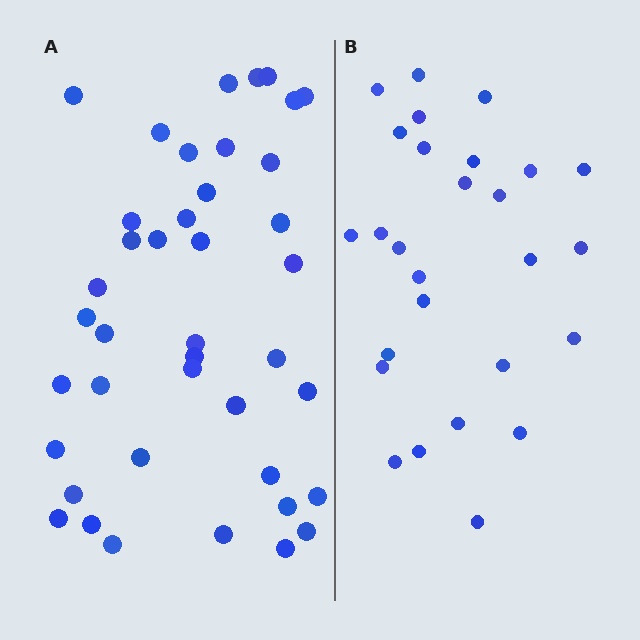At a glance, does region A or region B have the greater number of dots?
Region A (the left region) has more dots.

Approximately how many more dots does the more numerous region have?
Region A has approximately 15 more dots than region B.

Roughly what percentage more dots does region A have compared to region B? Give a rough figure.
About 50% more.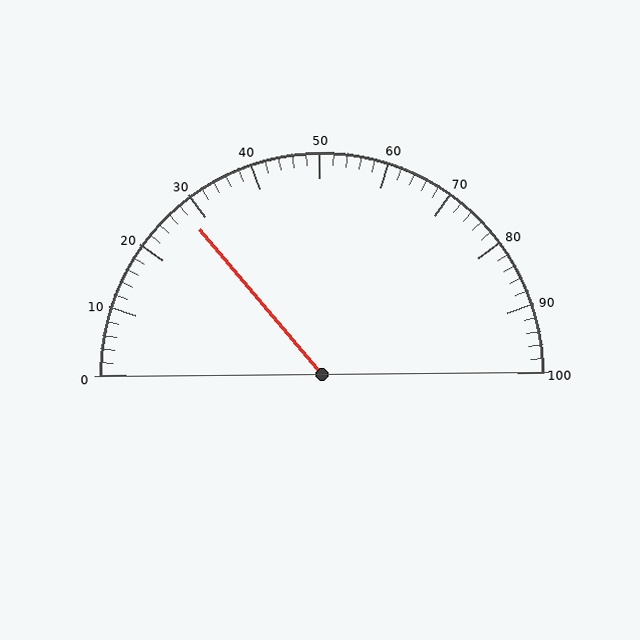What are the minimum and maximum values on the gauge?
The gauge ranges from 0 to 100.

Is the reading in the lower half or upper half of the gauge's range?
The reading is in the lower half of the range (0 to 100).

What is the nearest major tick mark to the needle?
The nearest major tick mark is 30.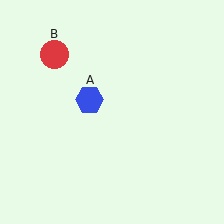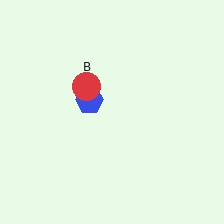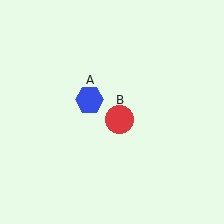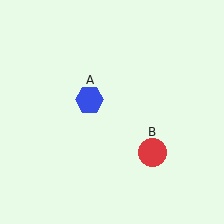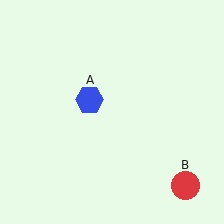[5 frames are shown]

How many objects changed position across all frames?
1 object changed position: red circle (object B).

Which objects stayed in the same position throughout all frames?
Blue hexagon (object A) remained stationary.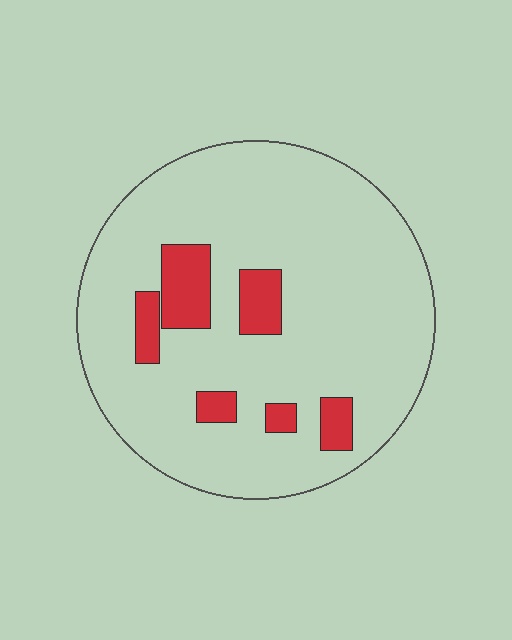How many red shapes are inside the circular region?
6.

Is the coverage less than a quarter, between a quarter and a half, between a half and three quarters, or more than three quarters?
Less than a quarter.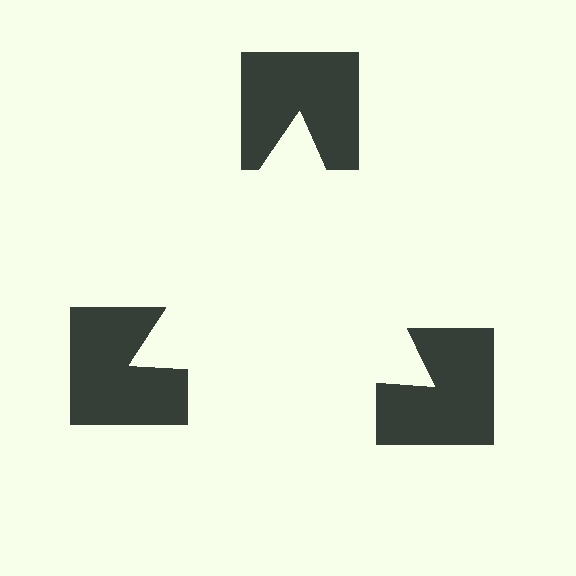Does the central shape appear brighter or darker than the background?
It typically appears slightly brighter than the background, even though no actual brightness change is drawn.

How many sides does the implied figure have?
3 sides.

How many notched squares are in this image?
There are 3 — one at each vertex of the illusory triangle.